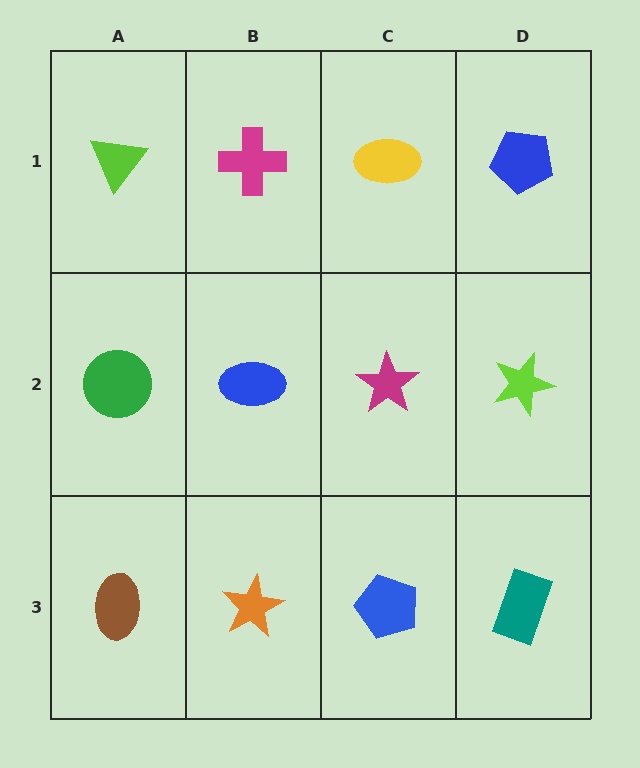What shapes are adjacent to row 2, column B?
A magenta cross (row 1, column B), an orange star (row 3, column B), a green circle (row 2, column A), a magenta star (row 2, column C).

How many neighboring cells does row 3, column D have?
2.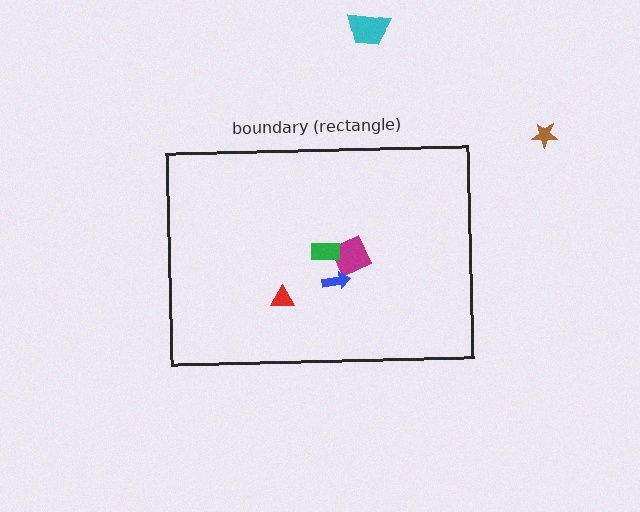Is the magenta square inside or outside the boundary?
Inside.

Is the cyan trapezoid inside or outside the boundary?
Outside.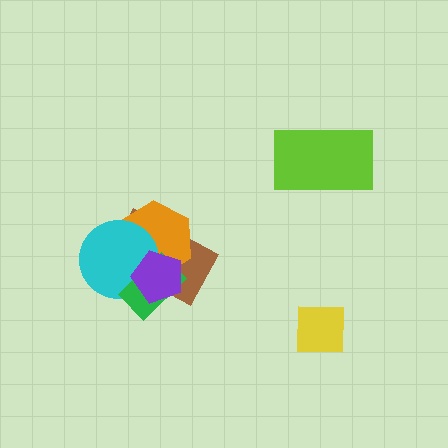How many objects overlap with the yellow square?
0 objects overlap with the yellow square.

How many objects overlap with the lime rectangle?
0 objects overlap with the lime rectangle.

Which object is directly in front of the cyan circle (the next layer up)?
The green rectangle is directly in front of the cyan circle.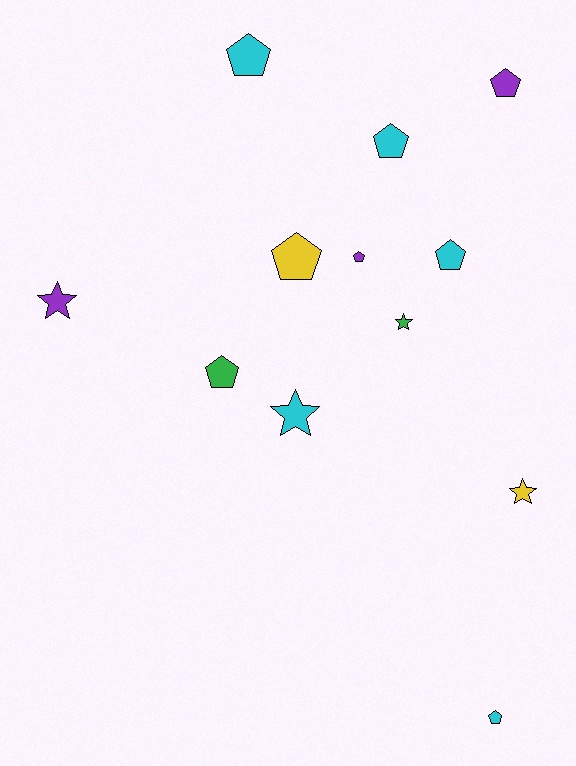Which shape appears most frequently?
Pentagon, with 8 objects.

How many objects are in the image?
There are 12 objects.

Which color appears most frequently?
Cyan, with 5 objects.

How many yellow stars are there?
There is 1 yellow star.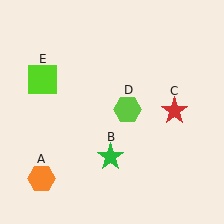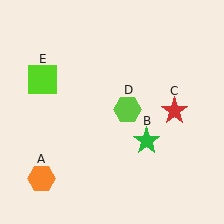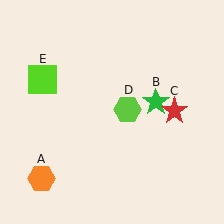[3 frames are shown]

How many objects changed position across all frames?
1 object changed position: green star (object B).